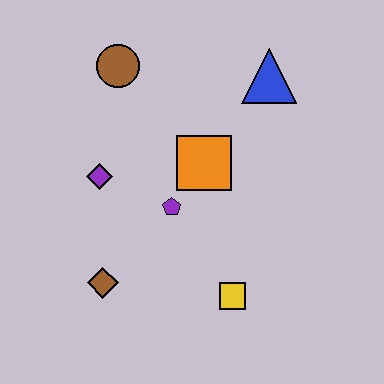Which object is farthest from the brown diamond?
The blue triangle is farthest from the brown diamond.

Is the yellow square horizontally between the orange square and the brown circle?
No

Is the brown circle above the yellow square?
Yes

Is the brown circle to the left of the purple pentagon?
Yes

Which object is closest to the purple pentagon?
The orange square is closest to the purple pentagon.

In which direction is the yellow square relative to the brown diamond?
The yellow square is to the right of the brown diamond.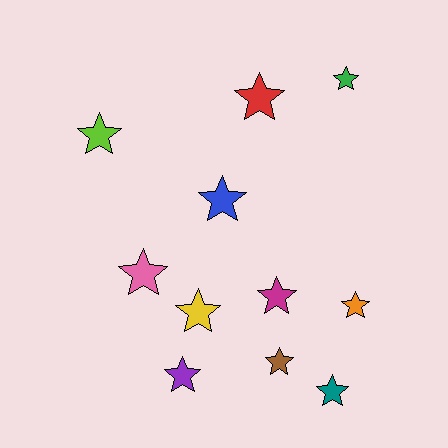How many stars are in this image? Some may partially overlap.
There are 11 stars.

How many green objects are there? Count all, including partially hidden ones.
There is 1 green object.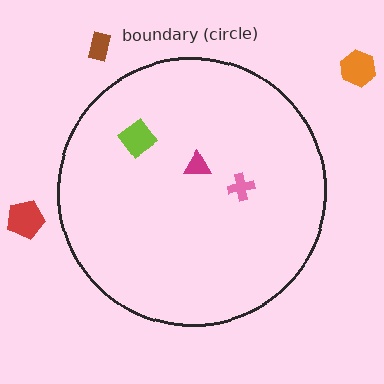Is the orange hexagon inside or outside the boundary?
Outside.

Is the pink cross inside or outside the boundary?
Inside.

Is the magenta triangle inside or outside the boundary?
Inside.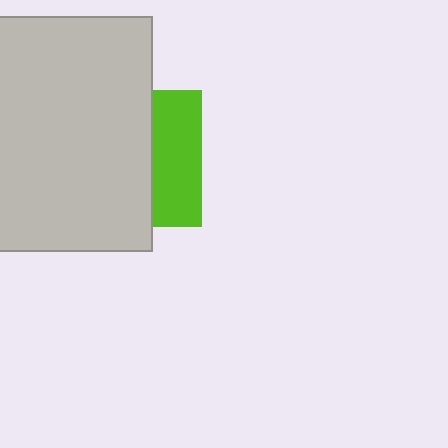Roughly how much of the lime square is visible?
A small part of it is visible (roughly 35%).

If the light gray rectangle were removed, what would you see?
You would see the complete lime square.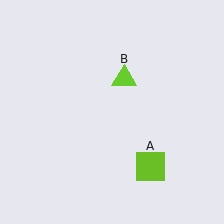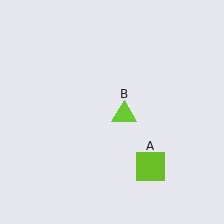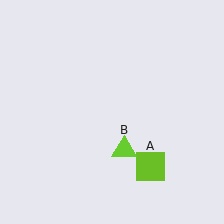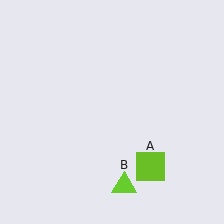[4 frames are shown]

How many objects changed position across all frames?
1 object changed position: lime triangle (object B).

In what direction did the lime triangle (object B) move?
The lime triangle (object B) moved down.